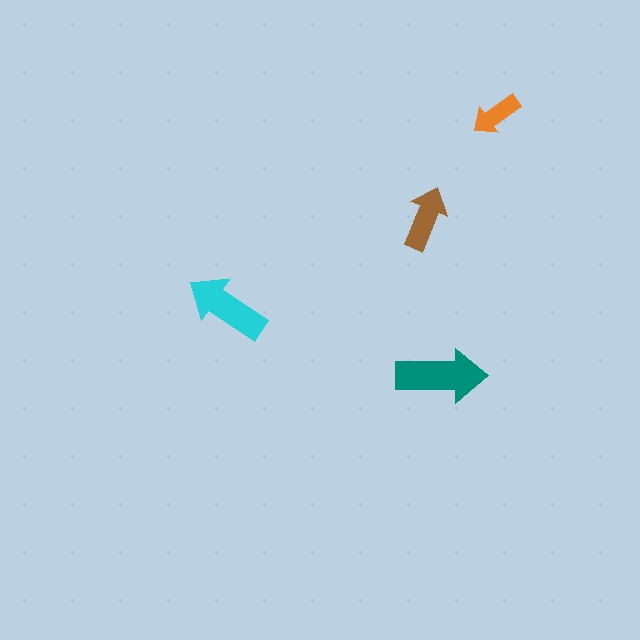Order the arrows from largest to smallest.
the teal one, the cyan one, the brown one, the orange one.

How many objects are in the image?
There are 4 objects in the image.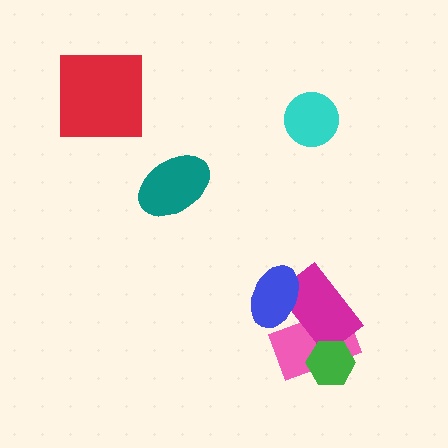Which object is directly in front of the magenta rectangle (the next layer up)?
The blue ellipse is directly in front of the magenta rectangle.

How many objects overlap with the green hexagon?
2 objects overlap with the green hexagon.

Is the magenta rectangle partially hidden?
Yes, it is partially covered by another shape.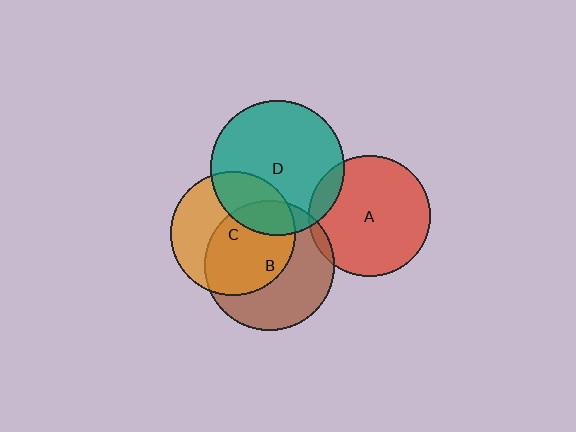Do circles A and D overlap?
Yes.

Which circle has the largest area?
Circle D (teal).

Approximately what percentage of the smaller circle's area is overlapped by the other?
Approximately 10%.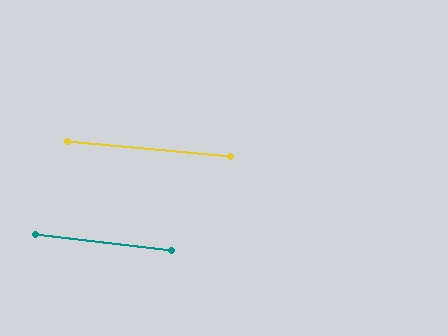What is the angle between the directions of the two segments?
Approximately 1 degree.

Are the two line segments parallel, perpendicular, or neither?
Parallel — their directions differ by only 1.3°.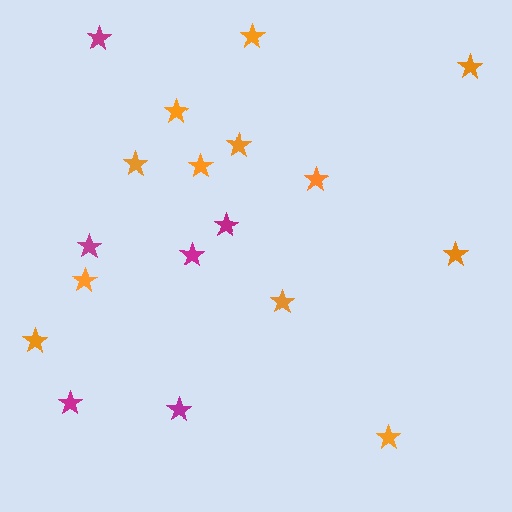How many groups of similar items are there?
There are 2 groups: one group of magenta stars (6) and one group of orange stars (12).